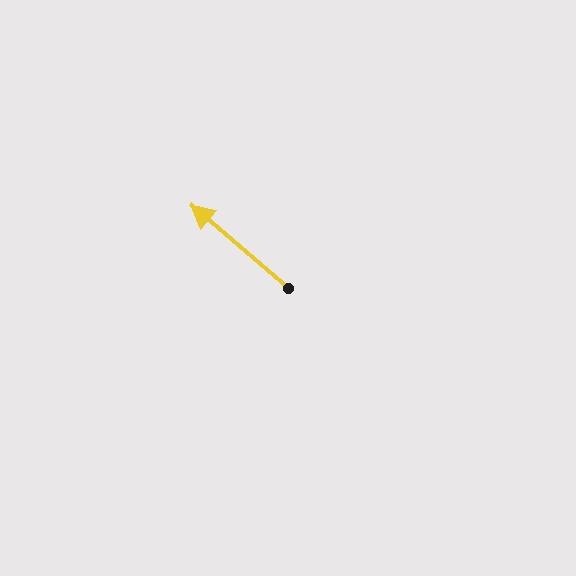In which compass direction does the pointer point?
Northwest.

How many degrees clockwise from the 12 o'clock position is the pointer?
Approximately 311 degrees.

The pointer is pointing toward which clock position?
Roughly 10 o'clock.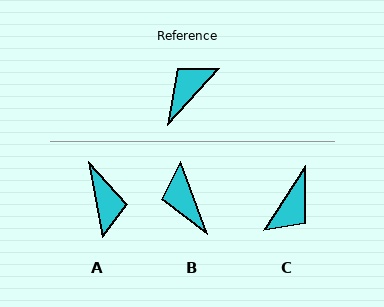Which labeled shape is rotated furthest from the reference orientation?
C, about 171 degrees away.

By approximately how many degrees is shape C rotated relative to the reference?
Approximately 171 degrees clockwise.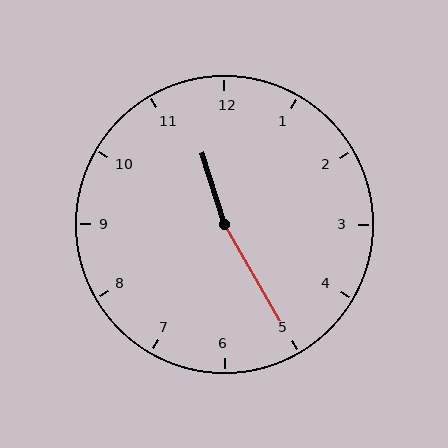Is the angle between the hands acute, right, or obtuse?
It is obtuse.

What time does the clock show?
11:25.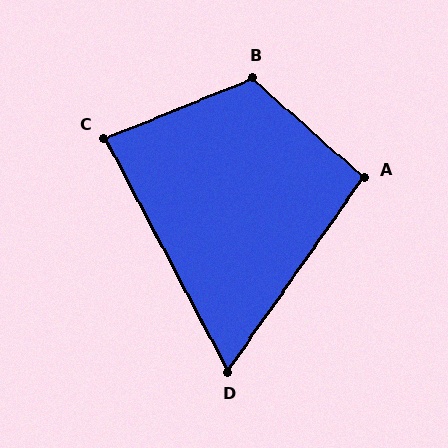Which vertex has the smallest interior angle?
D, at approximately 63 degrees.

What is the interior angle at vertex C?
Approximately 84 degrees (acute).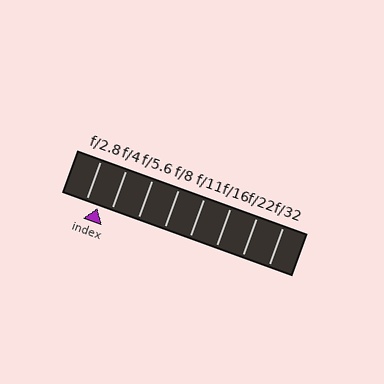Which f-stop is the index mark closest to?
The index mark is closest to f/2.8.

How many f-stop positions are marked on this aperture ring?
There are 8 f-stop positions marked.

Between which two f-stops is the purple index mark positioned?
The index mark is between f/2.8 and f/4.